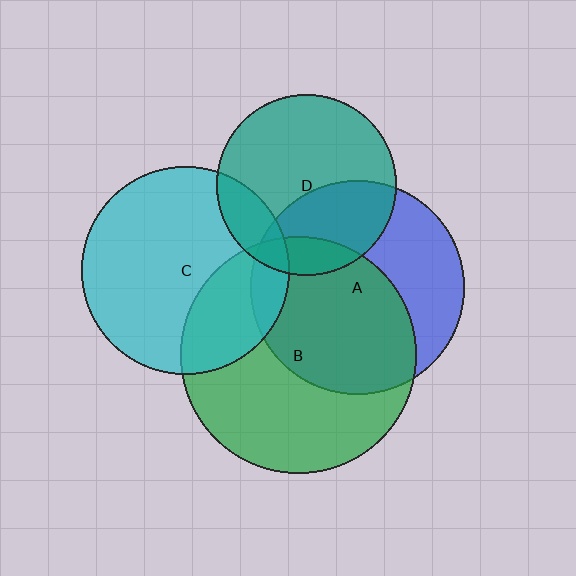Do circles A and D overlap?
Yes.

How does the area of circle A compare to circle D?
Approximately 1.4 times.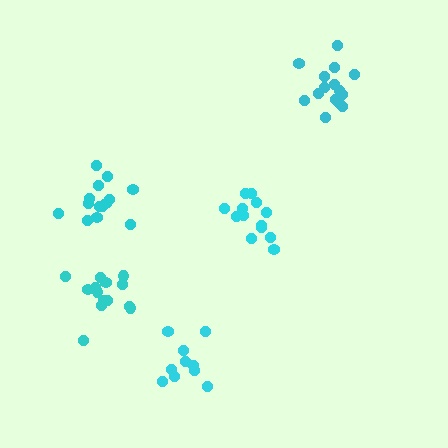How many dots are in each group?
Group 1: 10 dots, Group 2: 13 dots, Group 3: 14 dots, Group 4: 15 dots, Group 5: 14 dots (66 total).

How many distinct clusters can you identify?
There are 5 distinct clusters.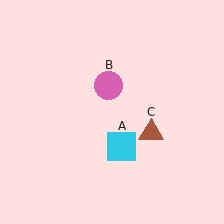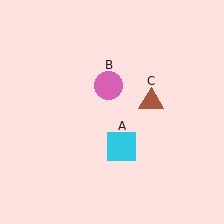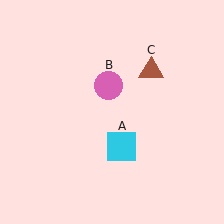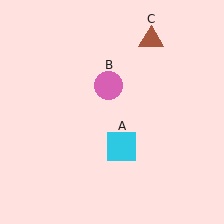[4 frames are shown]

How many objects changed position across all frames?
1 object changed position: brown triangle (object C).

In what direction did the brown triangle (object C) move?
The brown triangle (object C) moved up.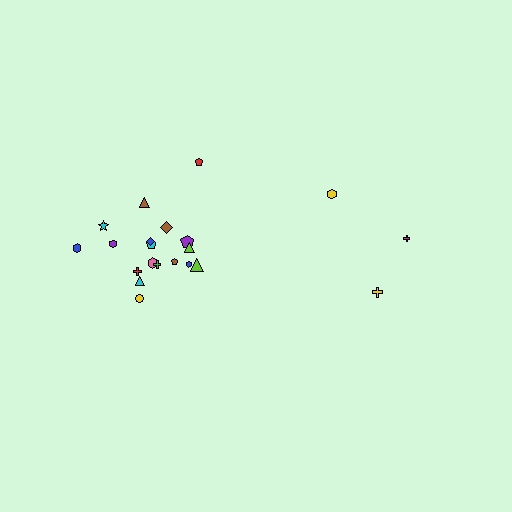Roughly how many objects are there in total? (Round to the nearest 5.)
Roughly 20 objects in total.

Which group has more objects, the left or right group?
The left group.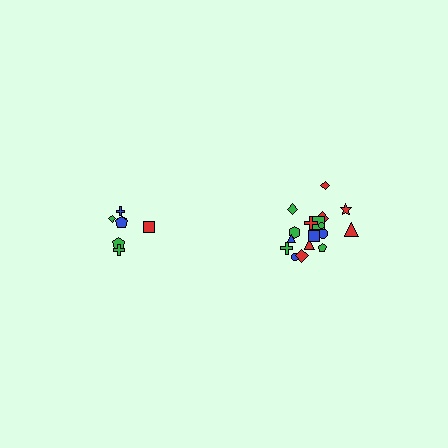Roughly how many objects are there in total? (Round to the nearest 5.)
Roughly 25 objects in total.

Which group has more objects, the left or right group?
The right group.